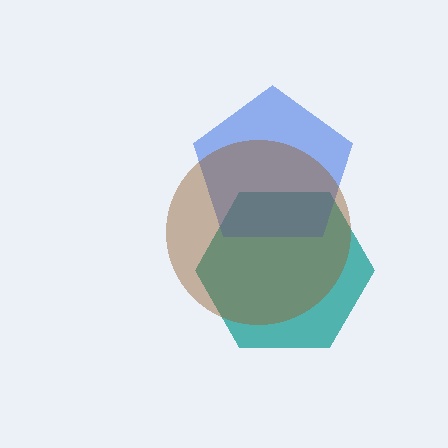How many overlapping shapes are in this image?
There are 3 overlapping shapes in the image.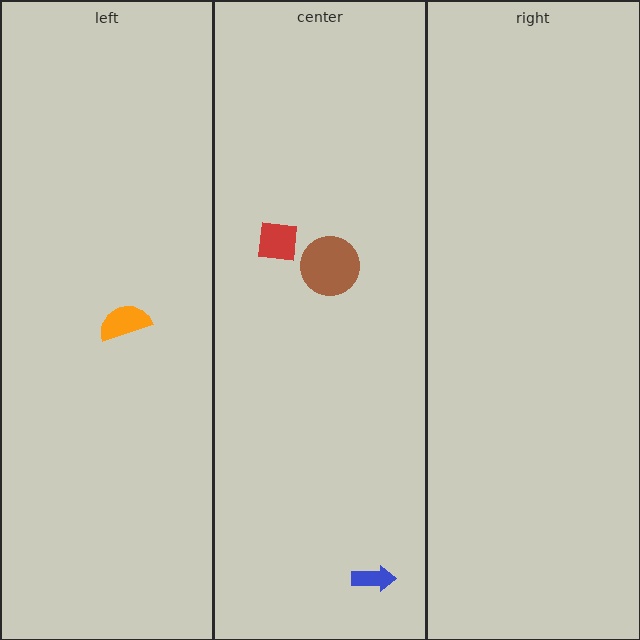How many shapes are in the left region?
1.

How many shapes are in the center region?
3.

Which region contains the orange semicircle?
The left region.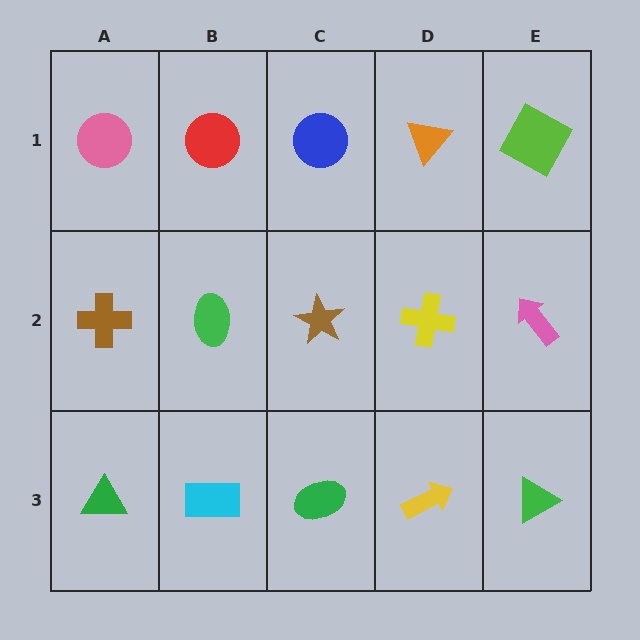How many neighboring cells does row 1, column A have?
2.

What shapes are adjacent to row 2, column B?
A red circle (row 1, column B), a cyan rectangle (row 3, column B), a brown cross (row 2, column A), a brown star (row 2, column C).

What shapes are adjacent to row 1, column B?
A green ellipse (row 2, column B), a pink circle (row 1, column A), a blue circle (row 1, column C).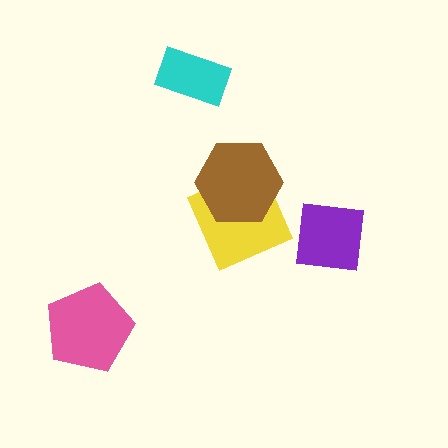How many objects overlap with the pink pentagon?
0 objects overlap with the pink pentagon.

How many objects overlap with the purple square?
0 objects overlap with the purple square.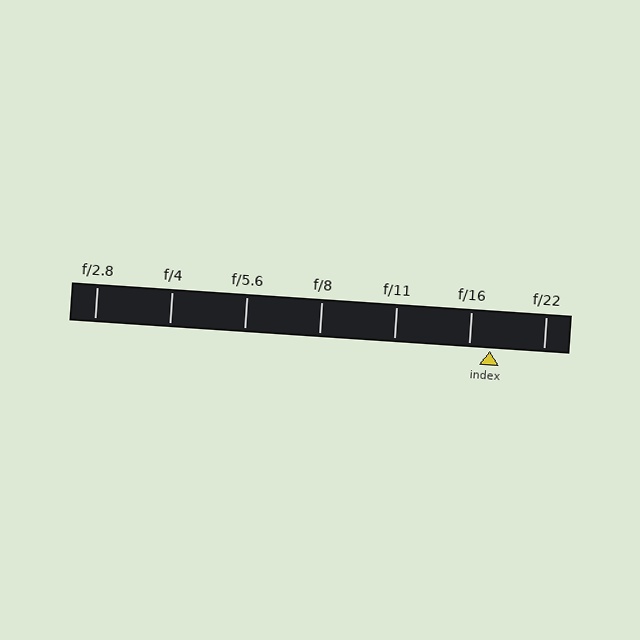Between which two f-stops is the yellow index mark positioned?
The index mark is between f/16 and f/22.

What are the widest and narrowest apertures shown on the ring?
The widest aperture shown is f/2.8 and the narrowest is f/22.